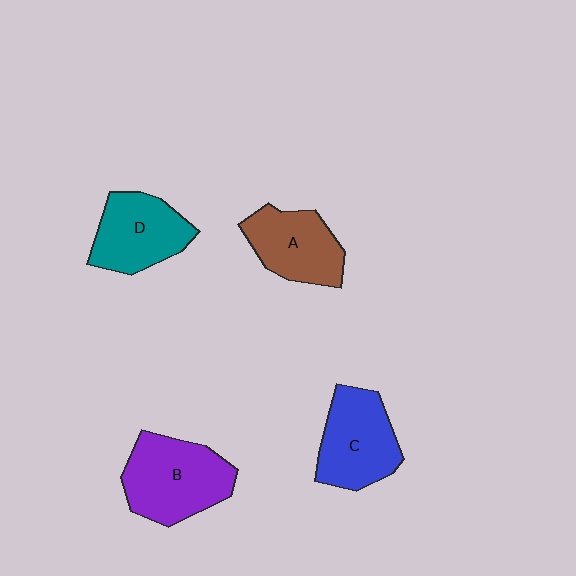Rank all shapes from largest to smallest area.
From largest to smallest: B (purple), C (blue), D (teal), A (brown).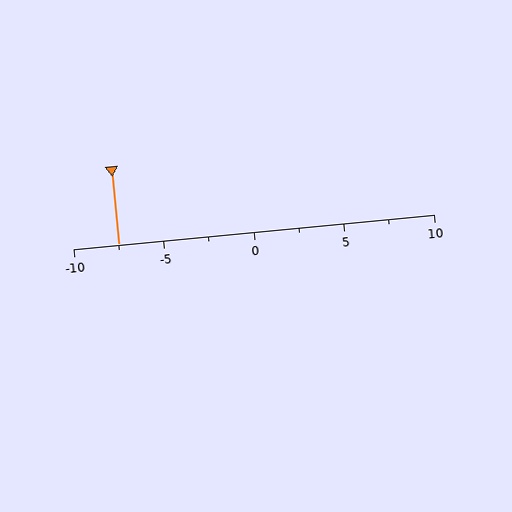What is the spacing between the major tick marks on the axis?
The major ticks are spaced 5 apart.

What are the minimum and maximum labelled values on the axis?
The axis runs from -10 to 10.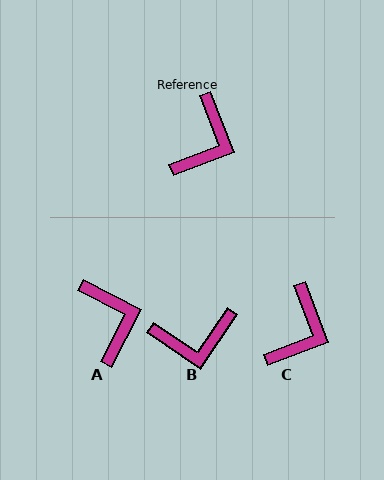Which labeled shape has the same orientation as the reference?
C.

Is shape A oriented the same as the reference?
No, it is off by about 42 degrees.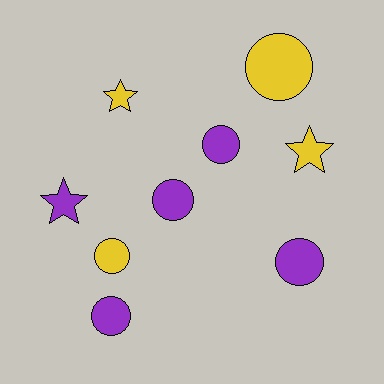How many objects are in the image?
There are 9 objects.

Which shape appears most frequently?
Circle, with 6 objects.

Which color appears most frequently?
Purple, with 5 objects.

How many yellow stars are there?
There are 2 yellow stars.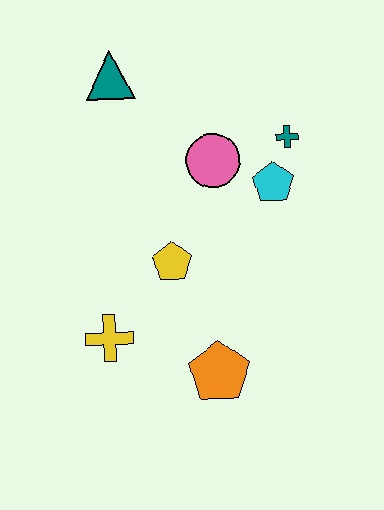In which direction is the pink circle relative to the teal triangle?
The pink circle is to the right of the teal triangle.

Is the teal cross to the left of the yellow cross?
No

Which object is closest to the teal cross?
The cyan pentagon is closest to the teal cross.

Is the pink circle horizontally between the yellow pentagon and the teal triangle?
No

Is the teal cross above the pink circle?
Yes